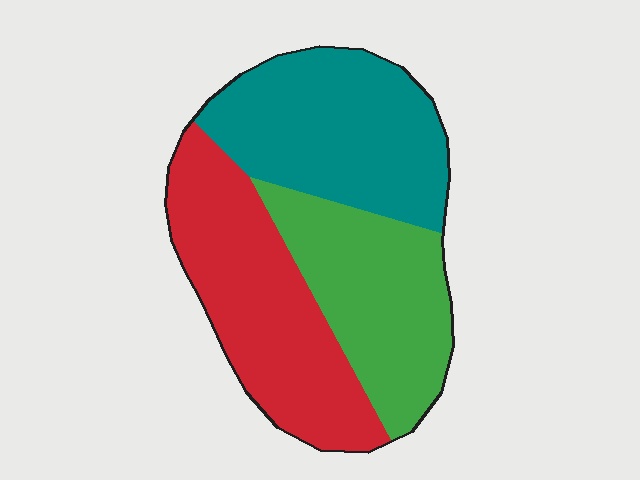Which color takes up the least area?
Green, at roughly 30%.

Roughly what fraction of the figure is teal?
Teal covers 35% of the figure.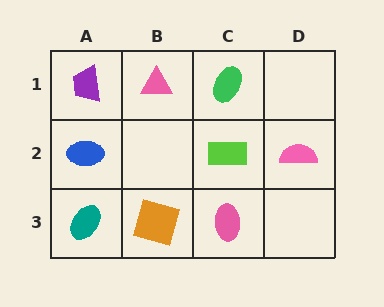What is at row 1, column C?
A green ellipse.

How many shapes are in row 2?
3 shapes.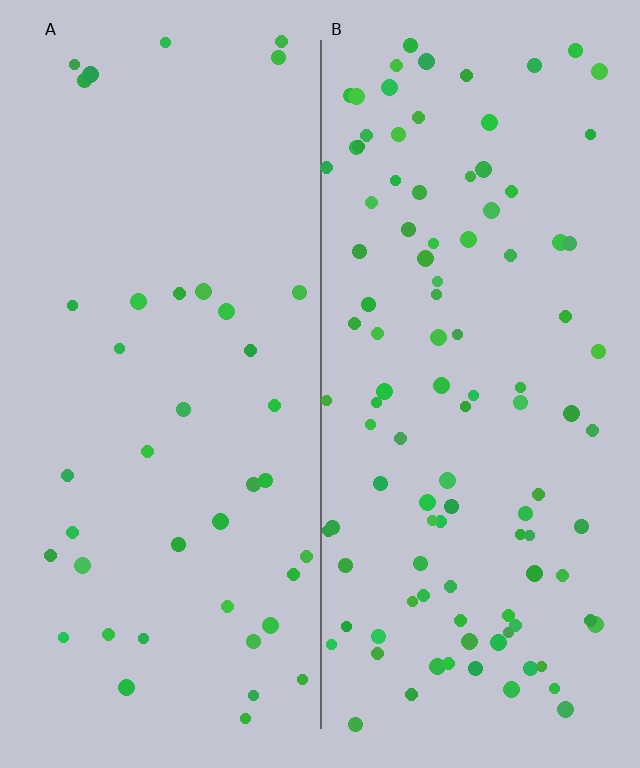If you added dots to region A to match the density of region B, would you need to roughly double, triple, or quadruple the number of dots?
Approximately triple.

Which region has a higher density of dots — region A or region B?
B (the right).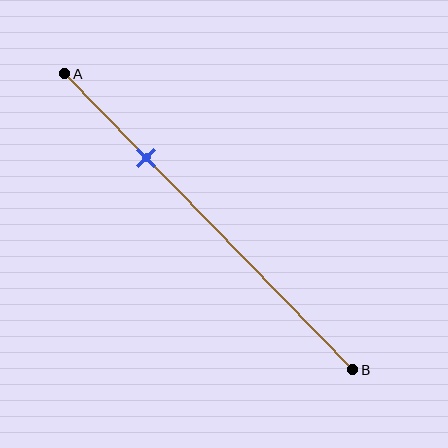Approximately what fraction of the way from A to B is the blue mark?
The blue mark is approximately 30% of the way from A to B.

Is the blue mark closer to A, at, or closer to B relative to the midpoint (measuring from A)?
The blue mark is closer to point A than the midpoint of segment AB.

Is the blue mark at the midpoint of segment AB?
No, the mark is at about 30% from A, not at the 50% midpoint.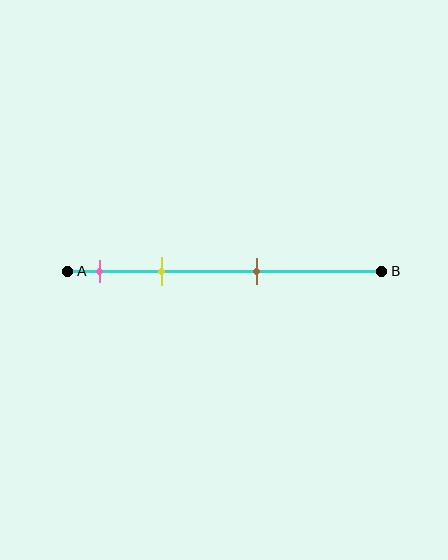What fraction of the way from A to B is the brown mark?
The brown mark is approximately 60% (0.6) of the way from A to B.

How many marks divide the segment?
There are 3 marks dividing the segment.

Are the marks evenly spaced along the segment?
No, the marks are not evenly spaced.